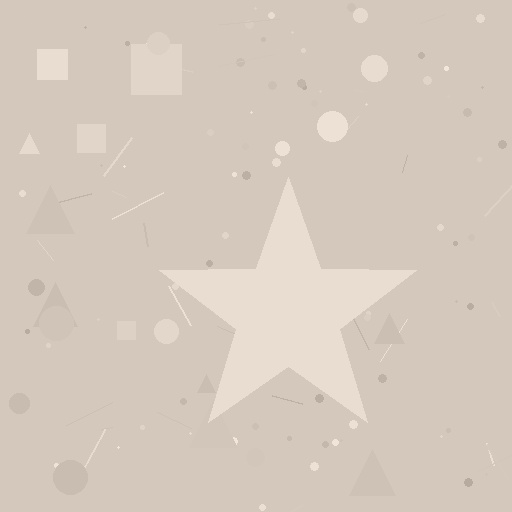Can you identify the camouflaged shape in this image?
The camouflaged shape is a star.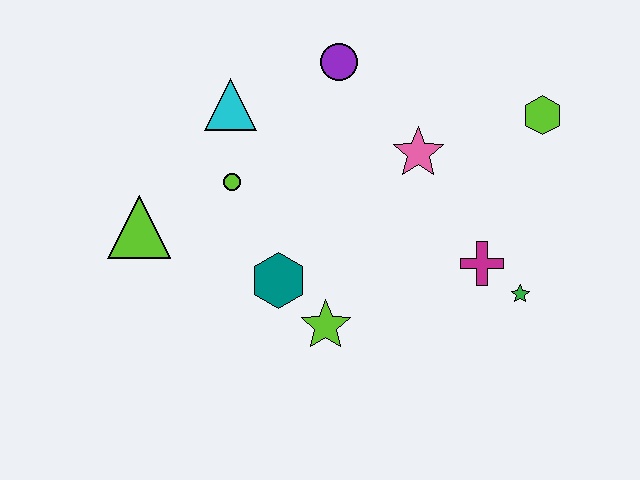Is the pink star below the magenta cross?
No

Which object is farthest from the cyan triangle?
The green star is farthest from the cyan triangle.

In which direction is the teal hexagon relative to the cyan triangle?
The teal hexagon is below the cyan triangle.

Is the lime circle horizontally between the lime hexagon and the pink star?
No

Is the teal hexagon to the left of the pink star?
Yes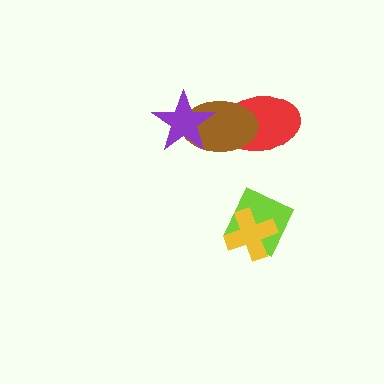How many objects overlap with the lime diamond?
1 object overlaps with the lime diamond.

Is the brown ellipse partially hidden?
Yes, it is partially covered by another shape.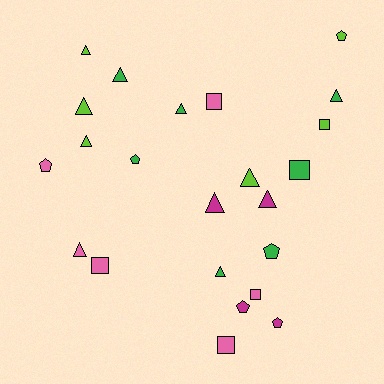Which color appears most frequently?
Green, with 7 objects.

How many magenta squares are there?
There are no magenta squares.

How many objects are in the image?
There are 23 objects.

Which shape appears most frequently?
Triangle, with 11 objects.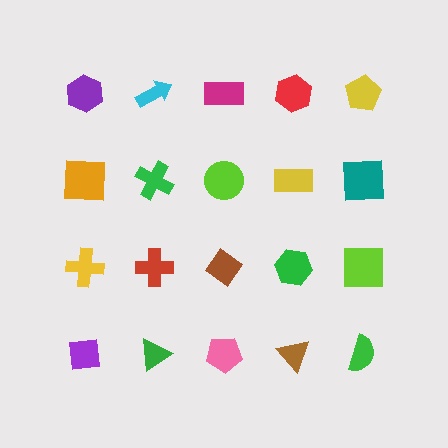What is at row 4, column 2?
A green triangle.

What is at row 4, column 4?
A brown triangle.